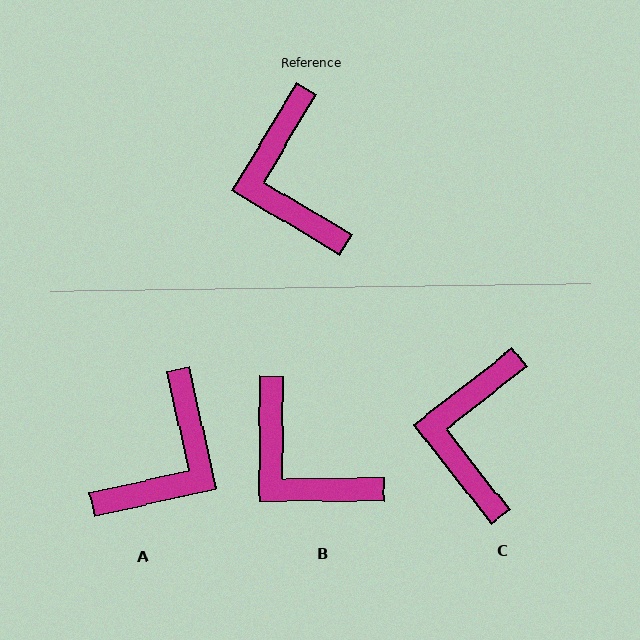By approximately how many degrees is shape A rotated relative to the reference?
Approximately 134 degrees counter-clockwise.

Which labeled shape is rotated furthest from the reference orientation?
A, about 134 degrees away.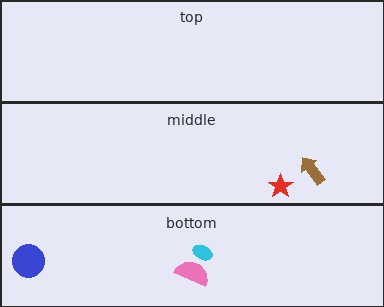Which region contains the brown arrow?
The middle region.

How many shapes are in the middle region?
2.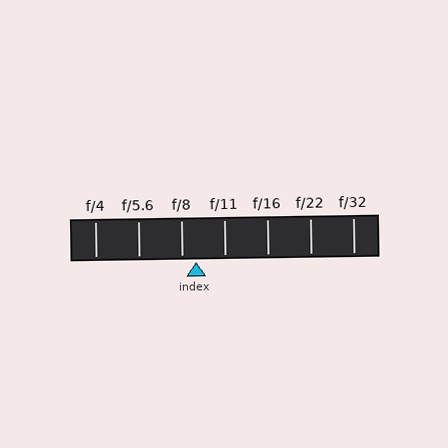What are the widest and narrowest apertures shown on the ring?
The widest aperture shown is f/4 and the narrowest is f/32.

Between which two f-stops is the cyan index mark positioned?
The index mark is between f/8 and f/11.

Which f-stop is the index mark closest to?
The index mark is closest to f/8.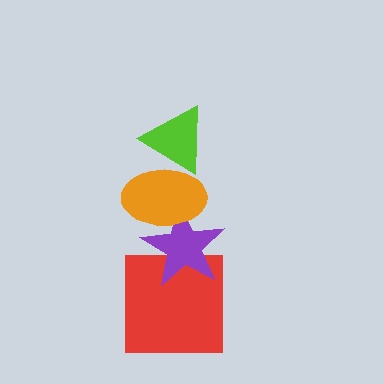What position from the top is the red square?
The red square is 4th from the top.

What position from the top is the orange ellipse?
The orange ellipse is 2nd from the top.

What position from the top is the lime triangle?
The lime triangle is 1st from the top.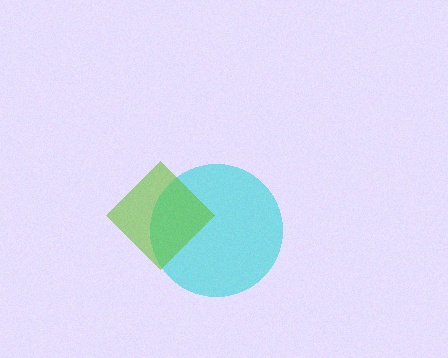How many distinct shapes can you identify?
There are 2 distinct shapes: a cyan circle, a lime diamond.